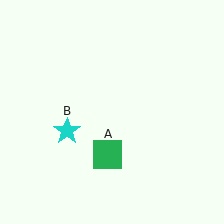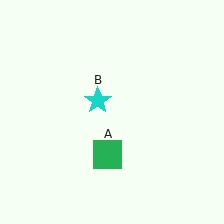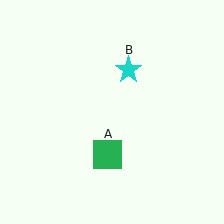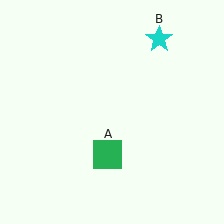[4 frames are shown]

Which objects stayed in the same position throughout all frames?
Green square (object A) remained stationary.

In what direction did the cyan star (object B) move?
The cyan star (object B) moved up and to the right.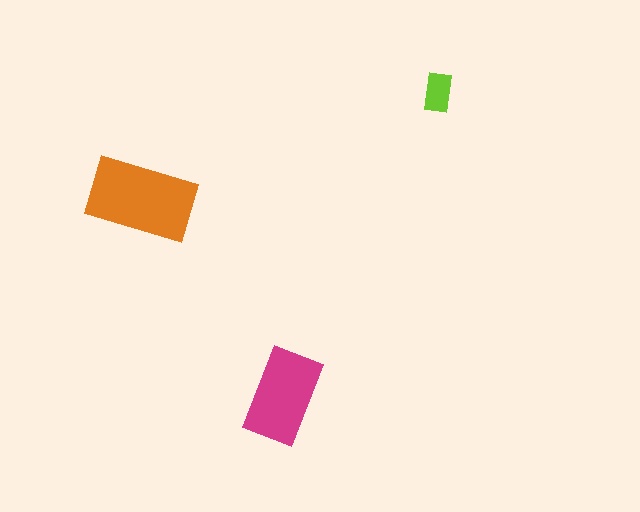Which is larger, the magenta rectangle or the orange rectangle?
The orange one.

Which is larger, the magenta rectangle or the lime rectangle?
The magenta one.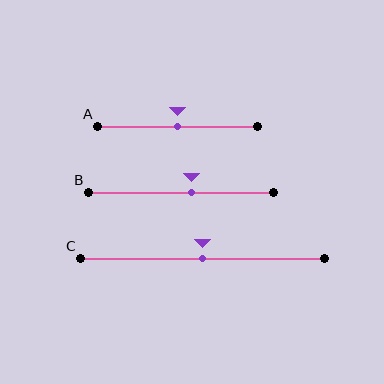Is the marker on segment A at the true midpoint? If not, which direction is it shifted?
Yes, the marker on segment A is at the true midpoint.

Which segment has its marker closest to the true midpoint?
Segment A has its marker closest to the true midpoint.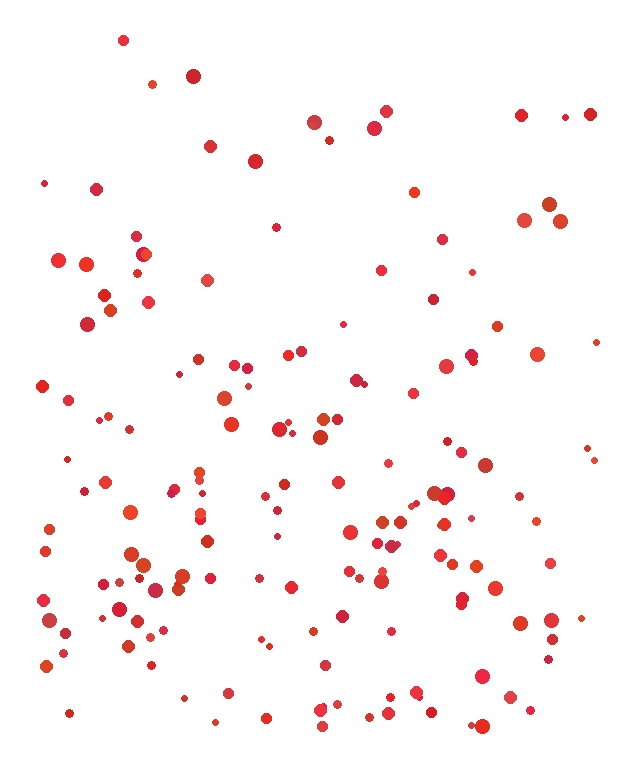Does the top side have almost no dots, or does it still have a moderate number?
Still a moderate number, just noticeably fewer than the bottom.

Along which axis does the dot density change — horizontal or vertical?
Vertical.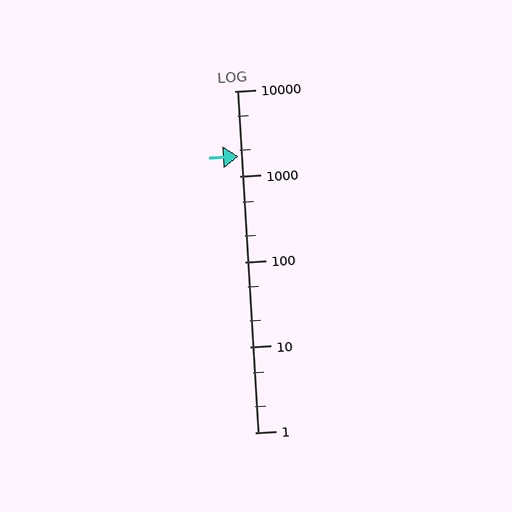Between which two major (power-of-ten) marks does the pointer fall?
The pointer is between 1000 and 10000.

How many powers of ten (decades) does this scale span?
The scale spans 4 decades, from 1 to 10000.